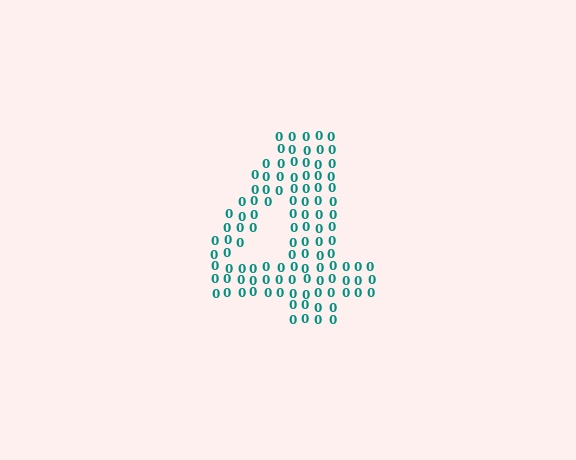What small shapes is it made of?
It is made of small digit 0's.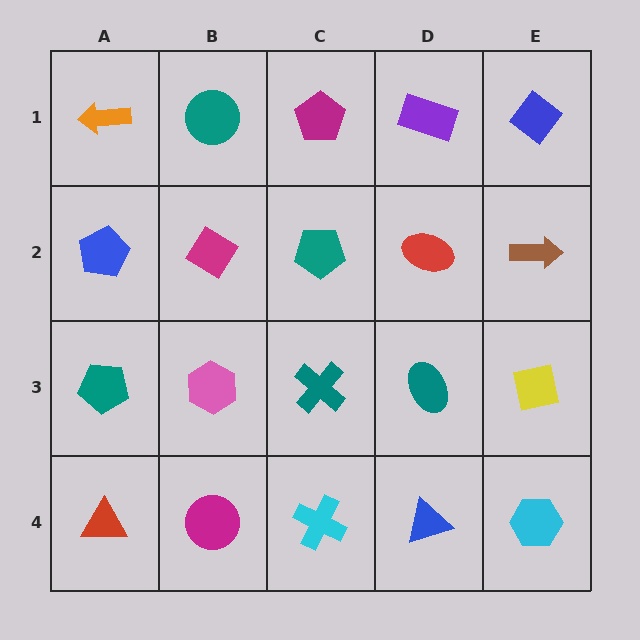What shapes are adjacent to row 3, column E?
A brown arrow (row 2, column E), a cyan hexagon (row 4, column E), a teal ellipse (row 3, column D).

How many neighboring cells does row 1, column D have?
3.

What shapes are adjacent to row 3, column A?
A blue pentagon (row 2, column A), a red triangle (row 4, column A), a pink hexagon (row 3, column B).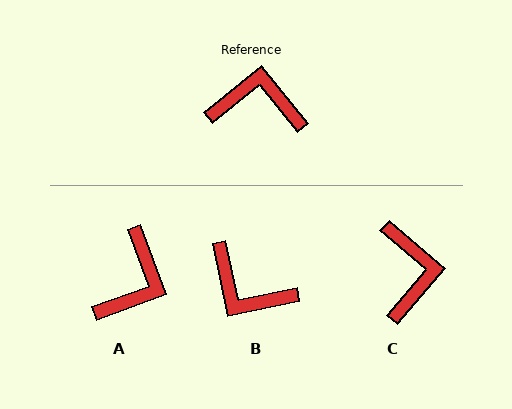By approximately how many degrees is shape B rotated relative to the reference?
Approximately 153 degrees counter-clockwise.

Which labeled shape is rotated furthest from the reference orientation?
B, about 153 degrees away.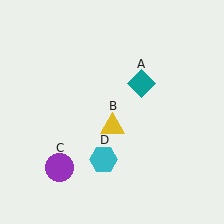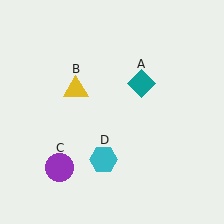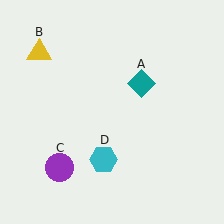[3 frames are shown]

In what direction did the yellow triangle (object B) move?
The yellow triangle (object B) moved up and to the left.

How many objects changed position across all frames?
1 object changed position: yellow triangle (object B).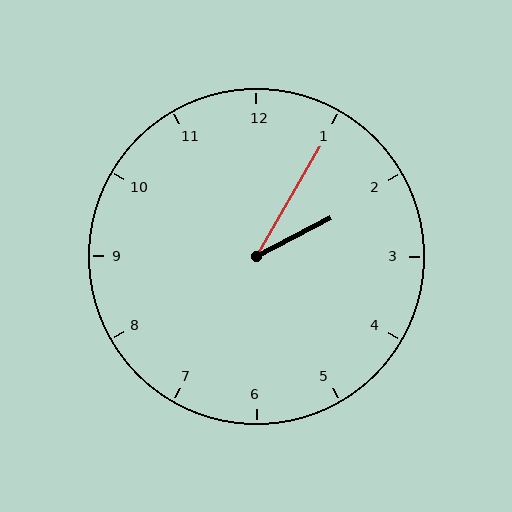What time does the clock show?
2:05.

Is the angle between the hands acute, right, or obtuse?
It is acute.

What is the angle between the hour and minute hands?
Approximately 32 degrees.